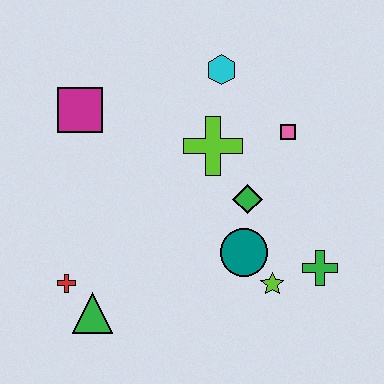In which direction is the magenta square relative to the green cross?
The magenta square is to the left of the green cross.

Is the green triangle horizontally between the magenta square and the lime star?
Yes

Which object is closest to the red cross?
The green triangle is closest to the red cross.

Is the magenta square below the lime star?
No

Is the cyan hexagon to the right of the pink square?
No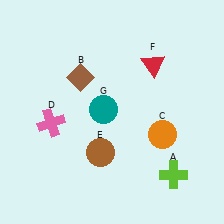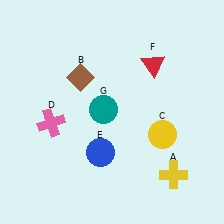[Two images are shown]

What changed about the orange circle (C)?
In Image 1, C is orange. In Image 2, it changed to yellow.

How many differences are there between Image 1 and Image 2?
There are 3 differences between the two images.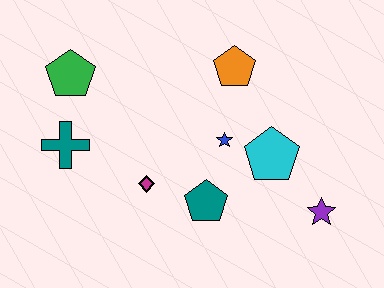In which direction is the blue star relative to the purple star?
The blue star is to the left of the purple star.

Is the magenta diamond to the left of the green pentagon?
No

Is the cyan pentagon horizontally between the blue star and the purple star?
Yes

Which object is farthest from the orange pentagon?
The teal cross is farthest from the orange pentagon.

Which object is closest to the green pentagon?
The teal cross is closest to the green pentagon.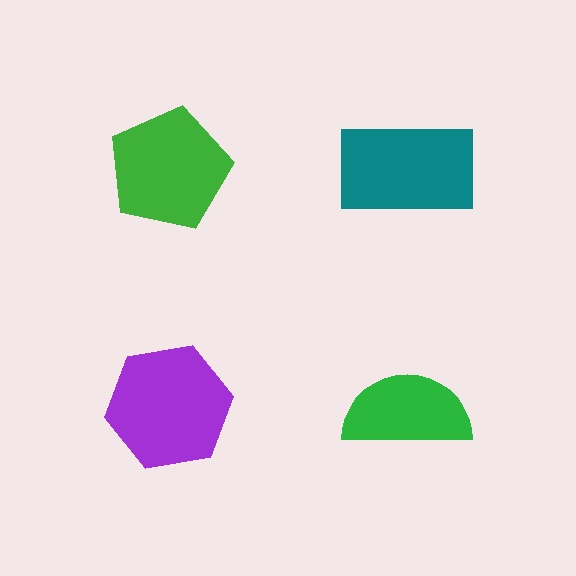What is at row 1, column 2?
A teal rectangle.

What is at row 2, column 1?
A purple hexagon.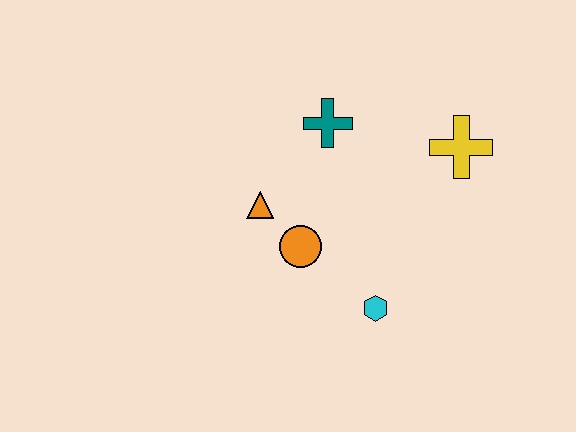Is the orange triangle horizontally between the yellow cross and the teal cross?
No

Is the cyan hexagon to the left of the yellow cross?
Yes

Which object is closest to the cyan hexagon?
The orange circle is closest to the cyan hexagon.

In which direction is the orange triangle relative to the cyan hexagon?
The orange triangle is to the left of the cyan hexagon.